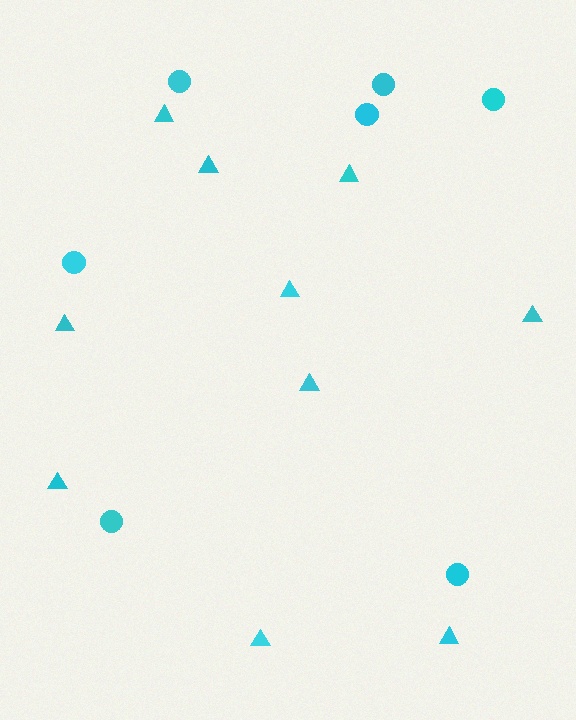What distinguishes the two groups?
There are 2 groups: one group of triangles (10) and one group of circles (7).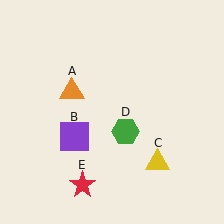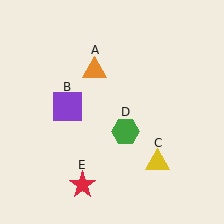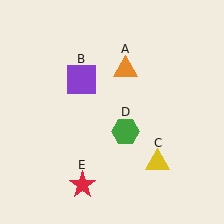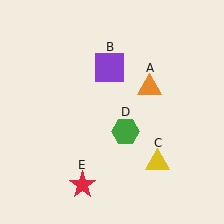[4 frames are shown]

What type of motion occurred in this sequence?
The orange triangle (object A), purple square (object B) rotated clockwise around the center of the scene.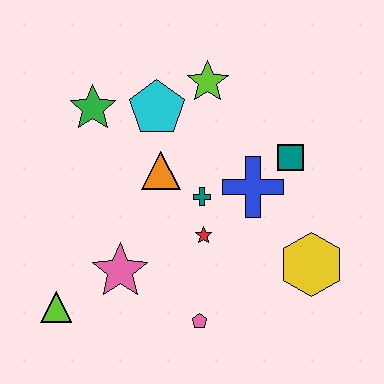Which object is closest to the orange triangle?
The teal cross is closest to the orange triangle.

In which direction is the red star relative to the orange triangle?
The red star is below the orange triangle.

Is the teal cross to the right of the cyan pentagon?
Yes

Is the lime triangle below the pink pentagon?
No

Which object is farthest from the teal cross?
The lime triangle is farthest from the teal cross.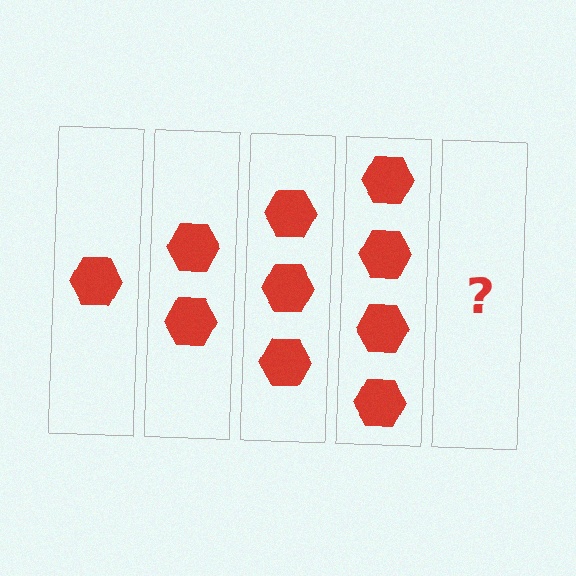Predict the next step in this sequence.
The next step is 5 hexagons.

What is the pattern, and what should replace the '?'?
The pattern is that each step adds one more hexagon. The '?' should be 5 hexagons.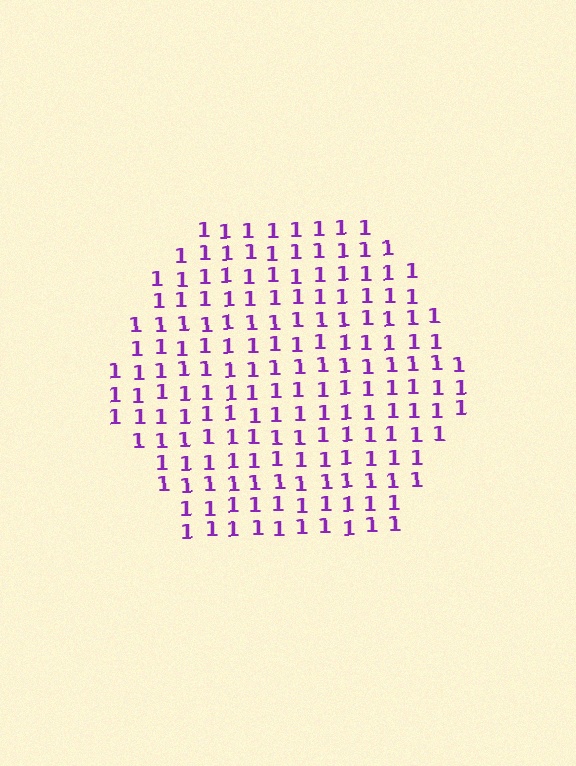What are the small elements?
The small elements are digit 1's.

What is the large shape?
The large shape is a hexagon.